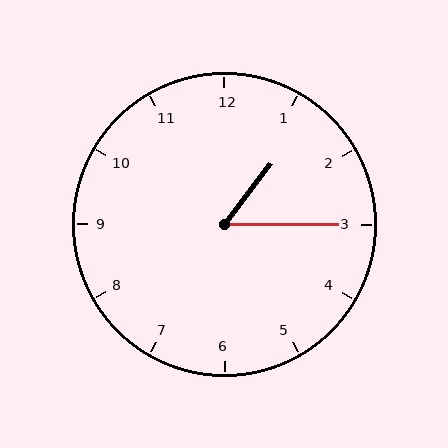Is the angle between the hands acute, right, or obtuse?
It is acute.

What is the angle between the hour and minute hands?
Approximately 52 degrees.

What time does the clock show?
1:15.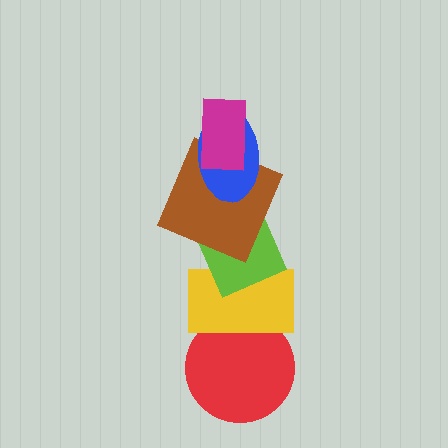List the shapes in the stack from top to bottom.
From top to bottom: the magenta rectangle, the blue ellipse, the brown square, the lime diamond, the yellow rectangle, the red circle.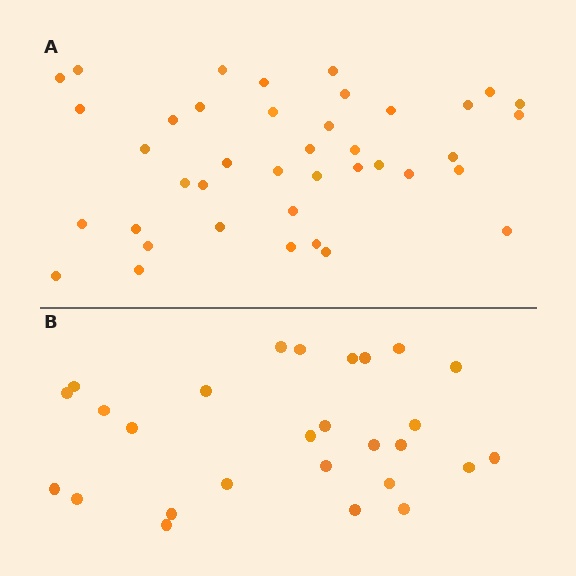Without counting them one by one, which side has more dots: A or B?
Region A (the top region) has more dots.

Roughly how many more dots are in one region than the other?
Region A has approximately 15 more dots than region B.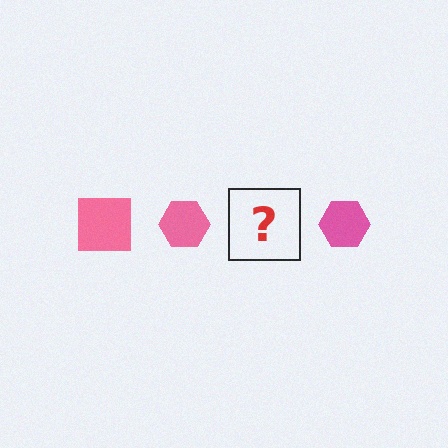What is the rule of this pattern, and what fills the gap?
The rule is that the pattern cycles through square, hexagon shapes in pink. The gap should be filled with a pink square.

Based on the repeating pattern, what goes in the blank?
The blank should be a pink square.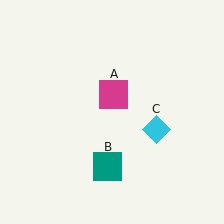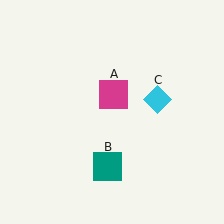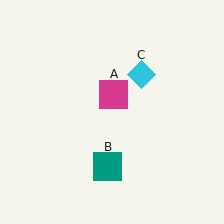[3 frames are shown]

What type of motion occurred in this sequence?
The cyan diamond (object C) rotated counterclockwise around the center of the scene.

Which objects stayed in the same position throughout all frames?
Magenta square (object A) and teal square (object B) remained stationary.